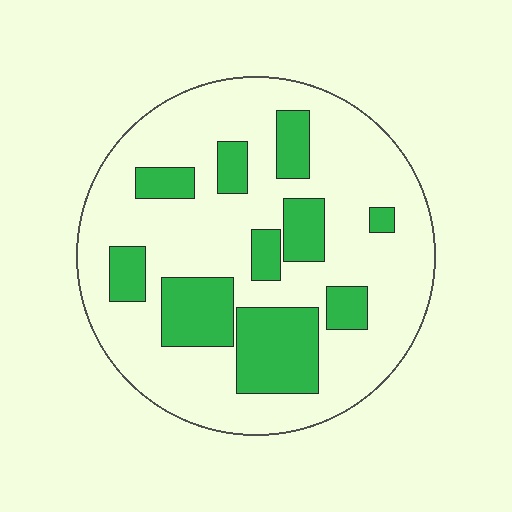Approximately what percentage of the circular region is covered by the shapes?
Approximately 25%.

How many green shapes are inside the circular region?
10.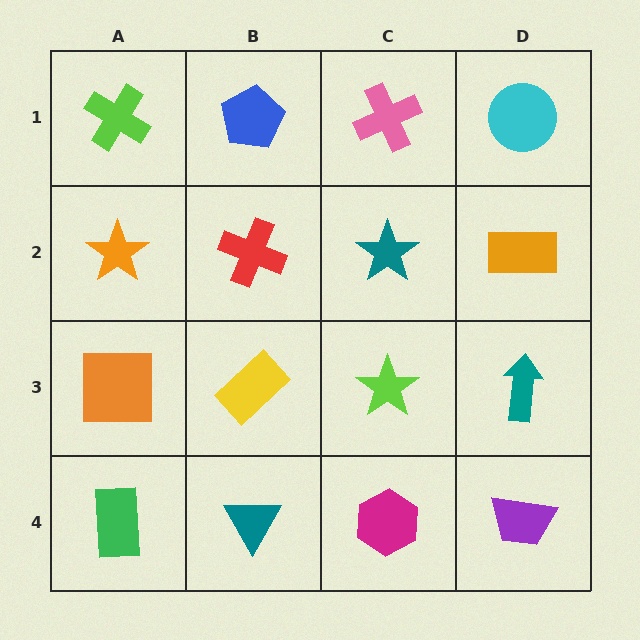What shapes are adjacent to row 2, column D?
A cyan circle (row 1, column D), a teal arrow (row 3, column D), a teal star (row 2, column C).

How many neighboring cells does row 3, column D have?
3.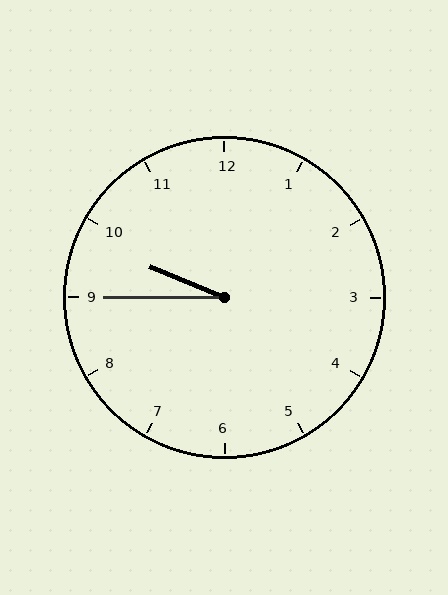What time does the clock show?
9:45.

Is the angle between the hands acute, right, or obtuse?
It is acute.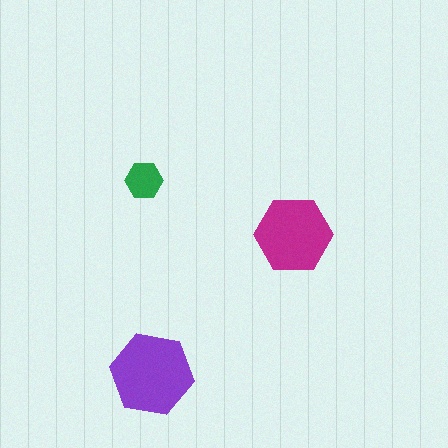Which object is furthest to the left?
The green hexagon is leftmost.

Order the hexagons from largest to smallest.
the purple one, the magenta one, the green one.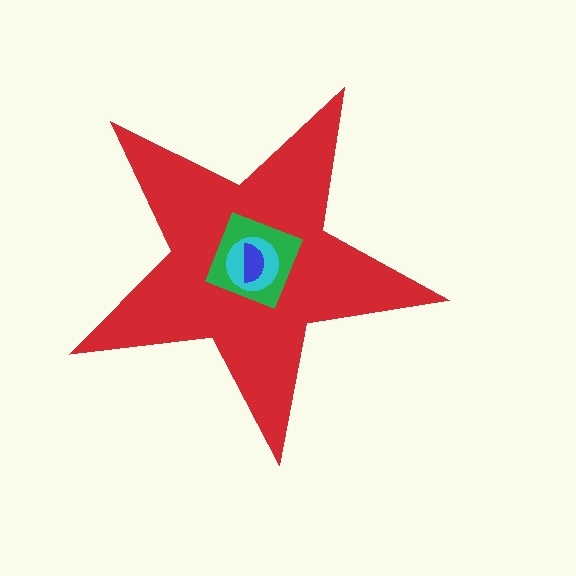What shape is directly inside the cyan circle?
The blue semicircle.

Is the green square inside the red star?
Yes.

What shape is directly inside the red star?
The green square.